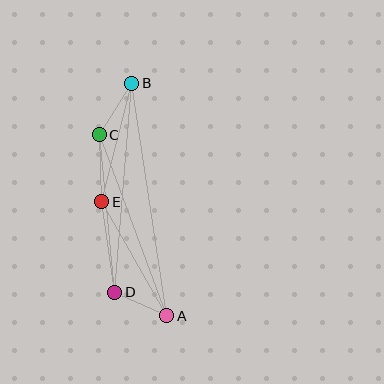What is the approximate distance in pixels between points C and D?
The distance between C and D is approximately 158 pixels.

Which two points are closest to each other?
Points A and D are closest to each other.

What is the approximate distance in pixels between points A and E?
The distance between A and E is approximately 131 pixels.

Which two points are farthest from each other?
Points A and B are farthest from each other.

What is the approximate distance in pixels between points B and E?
The distance between B and E is approximately 122 pixels.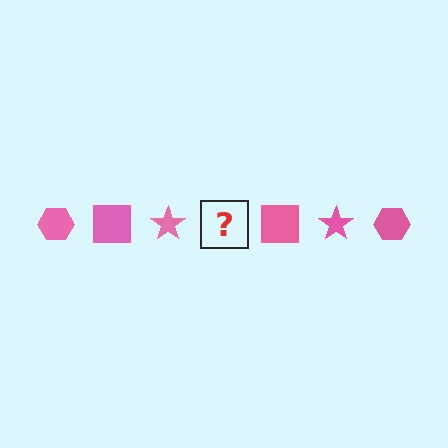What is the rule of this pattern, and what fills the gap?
The rule is that the pattern cycles through hexagon, square, star shapes in pink. The gap should be filled with a pink hexagon.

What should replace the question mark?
The question mark should be replaced with a pink hexagon.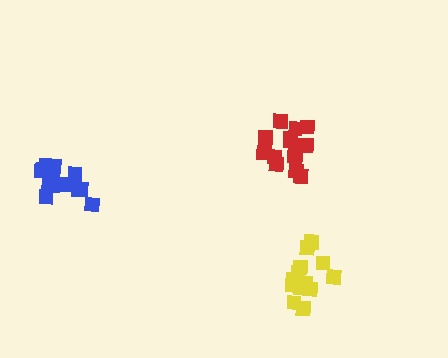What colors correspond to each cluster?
The clusters are colored: blue, red, yellow.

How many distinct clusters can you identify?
There are 3 distinct clusters.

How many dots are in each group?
Group 1: 13 dots, Group 2: 15 dots, Group 3: 14 dots (42 total).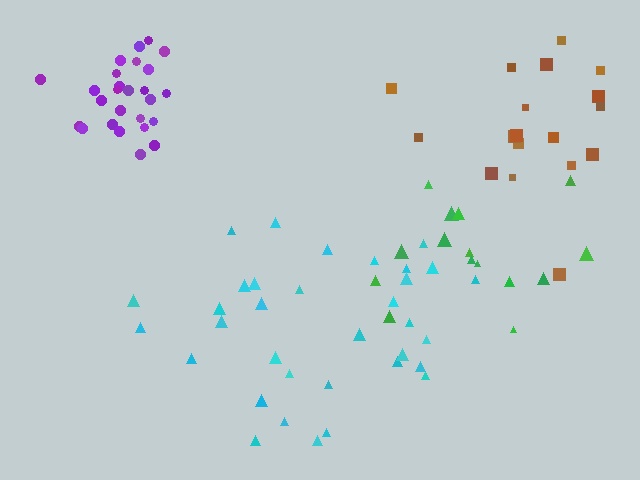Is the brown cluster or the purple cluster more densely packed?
Purple.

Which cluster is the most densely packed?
Purple.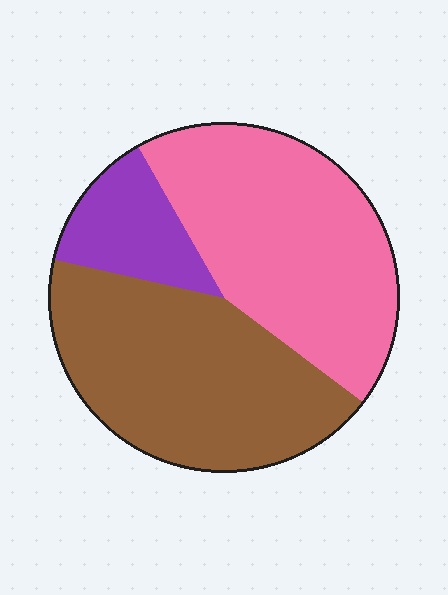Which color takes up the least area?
Purple, at roughly 15%.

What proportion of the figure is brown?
Brown covers roughly 45% of the figure.